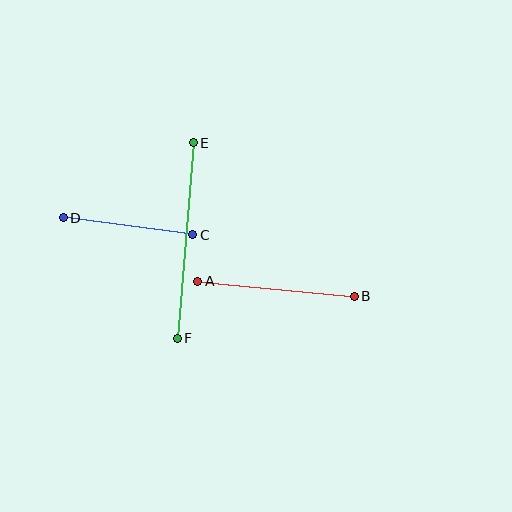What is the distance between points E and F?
The distance is approximately 196 pixels.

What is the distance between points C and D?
The distance is approximately 130 pixels.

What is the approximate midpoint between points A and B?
The midpoint is at approximately (276, 289) pixels.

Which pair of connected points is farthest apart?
Points E and F are farthest apart.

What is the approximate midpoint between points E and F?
The midpoint is at approximately (185, 241) pixels.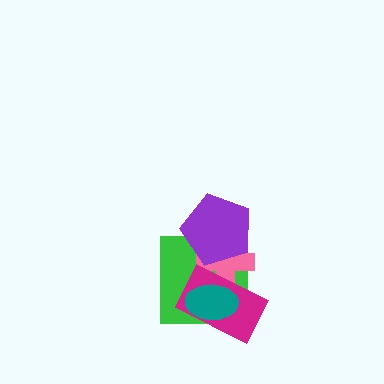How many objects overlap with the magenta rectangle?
3 objects overlap with the magenta rectangle.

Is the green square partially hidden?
Yes, it is partially covered by another shape.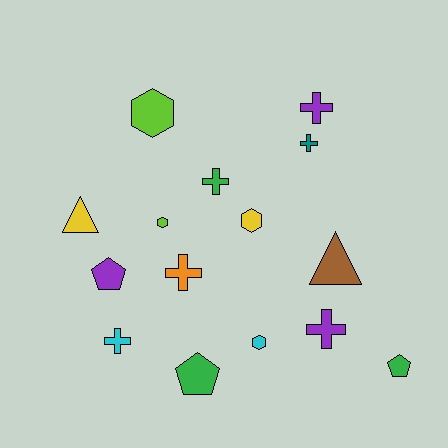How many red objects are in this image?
There are no red objects.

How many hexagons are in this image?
There are 4 hexagons.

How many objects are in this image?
There are 15 objects.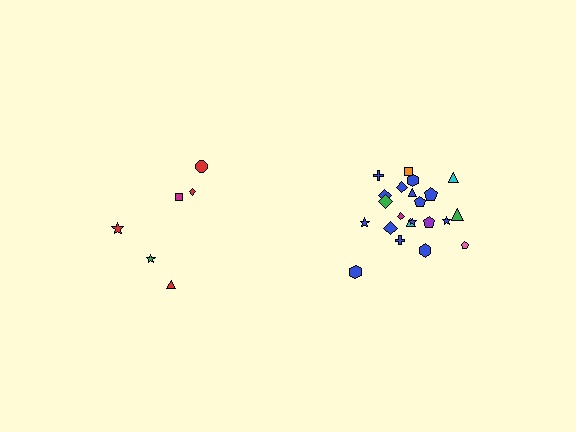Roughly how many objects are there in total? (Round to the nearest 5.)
Roughly 30 objects in total.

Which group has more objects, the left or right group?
The right group.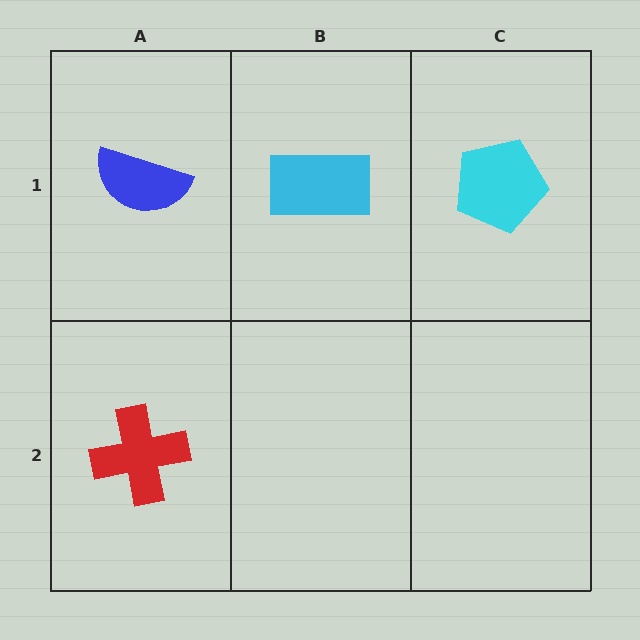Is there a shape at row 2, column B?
No, that cell is empty.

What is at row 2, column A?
A red cross.